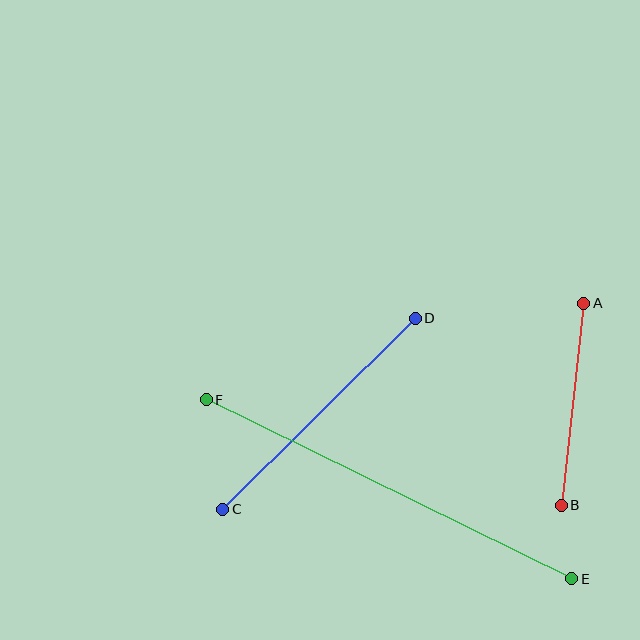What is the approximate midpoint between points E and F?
The midpoint is at approximately (389, 489) pixels.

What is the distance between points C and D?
The distance is approximately 271 pixels.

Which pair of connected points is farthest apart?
Points E and F are farthest apart.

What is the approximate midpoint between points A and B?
The midpoint is at approximately (572, 404) pixels.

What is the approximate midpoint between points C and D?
The midpoint is at approximately (319, 414) pixels.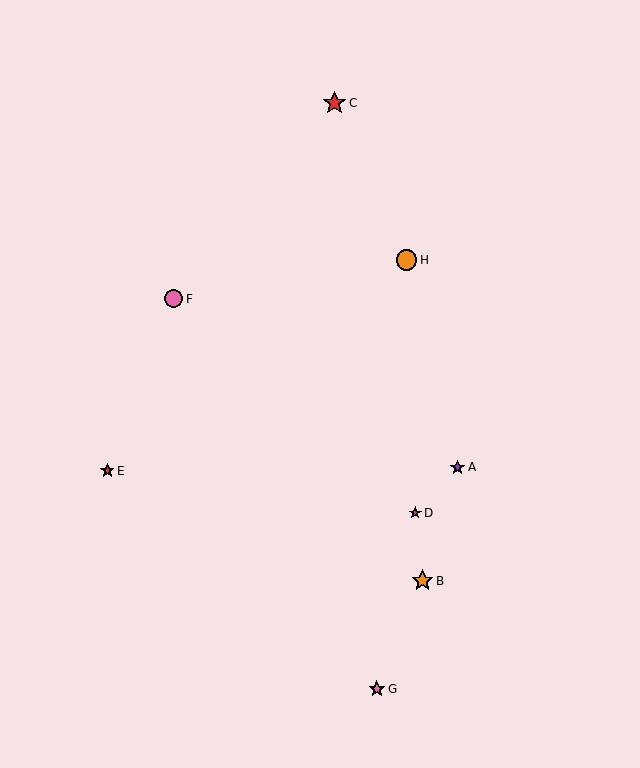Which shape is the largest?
The red star (labeled C) is the largest.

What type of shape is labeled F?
Shape F is a pink circle.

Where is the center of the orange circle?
The center of the orange circle is at (407, 260).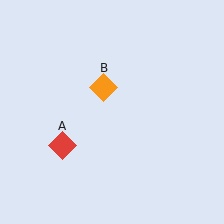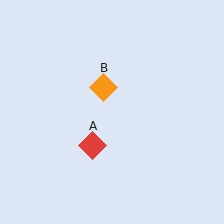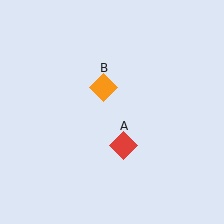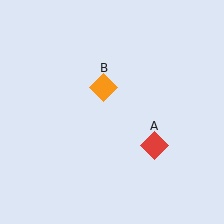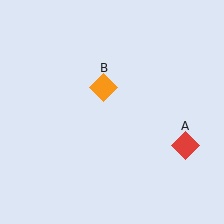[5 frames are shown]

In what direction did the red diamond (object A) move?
The red diamond (object A) moved right.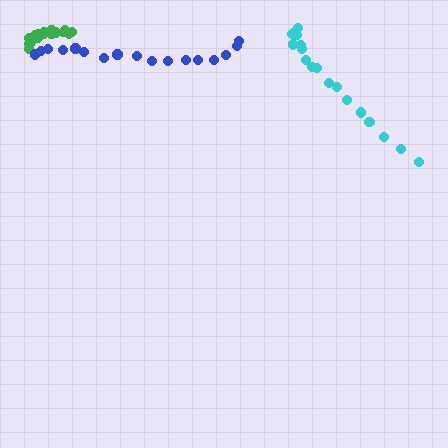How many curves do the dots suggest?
There are 3 distinct paths.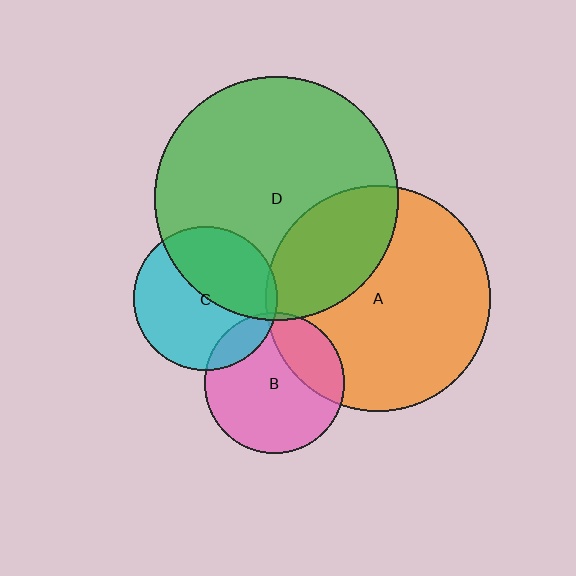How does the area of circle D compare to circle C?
Approximately 2.9 times.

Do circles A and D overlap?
Yes.